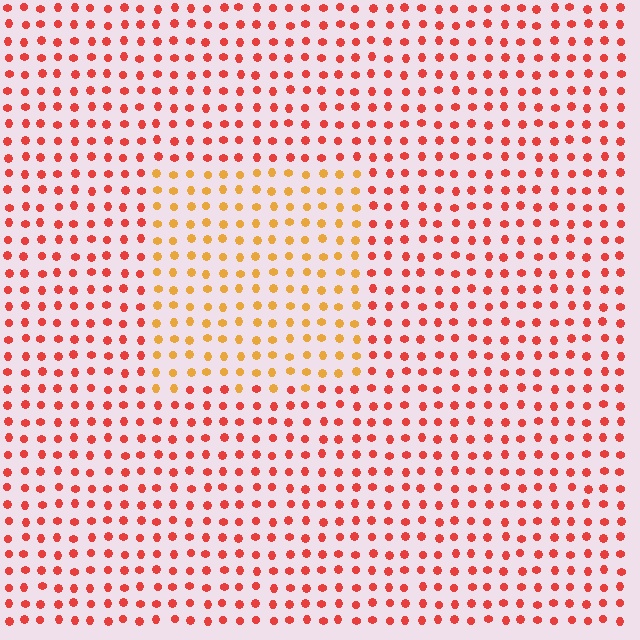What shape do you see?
I see a rectangle.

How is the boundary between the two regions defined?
The boundary is defined purely by a slight shift in hue (about 37 degrees). Spacing, size, and orientation are identical on both sides.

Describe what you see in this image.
The image is filled with small red elements in a uniform arrangement. A rectangle-shaped region is visible where the elements are tinted to a slightly different hue, forming a subtle color boundary.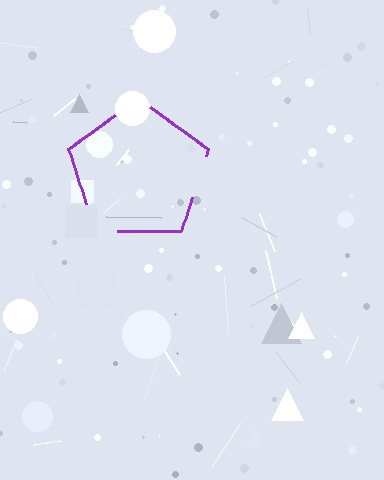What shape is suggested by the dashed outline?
The dashed outline suggests a pentagon.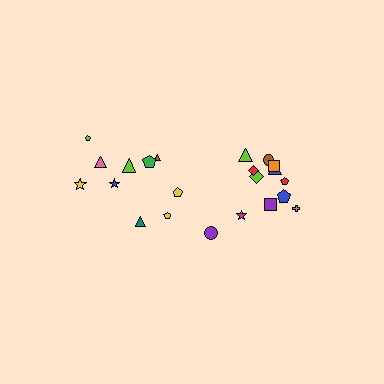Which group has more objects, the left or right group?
The right group.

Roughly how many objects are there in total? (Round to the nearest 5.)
Roughly 20 objects in total.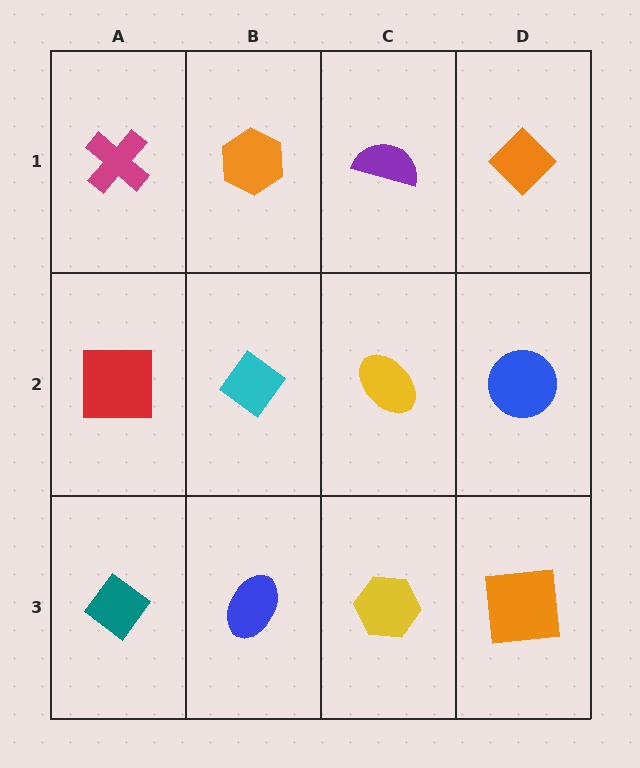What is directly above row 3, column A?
A red square.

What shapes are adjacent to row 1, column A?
A red square (row 2, column A), an orange hexagon (row 1, column B).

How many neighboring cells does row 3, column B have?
3.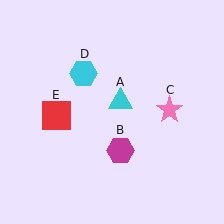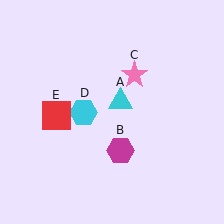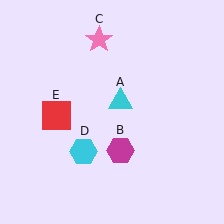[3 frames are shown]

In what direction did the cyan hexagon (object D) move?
The cyan hexagon (object D) moved down.